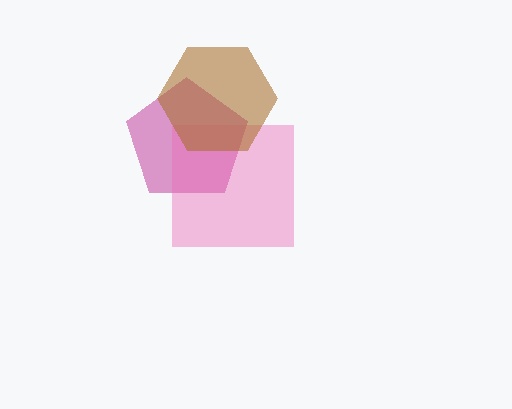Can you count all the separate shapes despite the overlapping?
Yes, there are 3 separate shapes.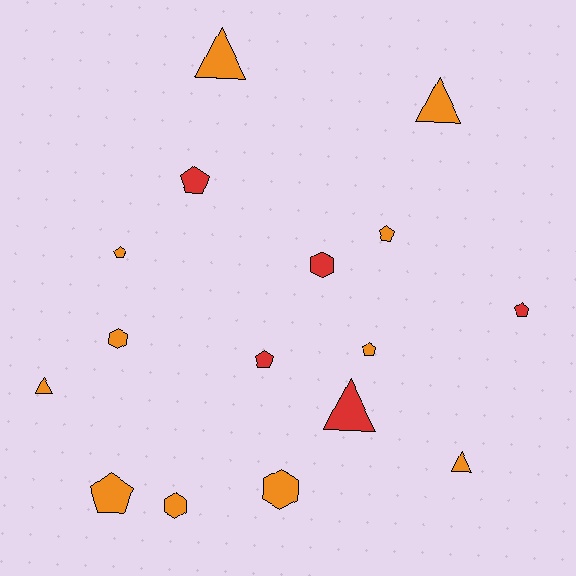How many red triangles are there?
There is 1 red triangle.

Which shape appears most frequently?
Pentagon, with 7 objects.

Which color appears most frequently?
Orange, with 11 objects.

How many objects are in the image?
There are 16 objects.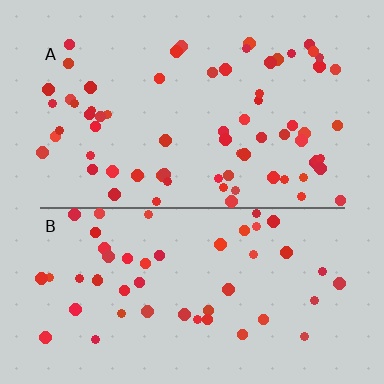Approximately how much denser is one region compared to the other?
Approximately 1.4× — region A over region B.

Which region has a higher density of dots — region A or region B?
A (the top).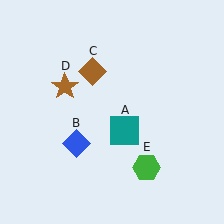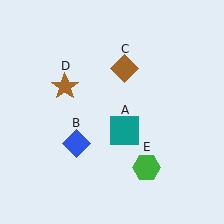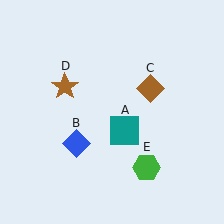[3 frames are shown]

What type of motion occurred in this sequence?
The brown diamond (object C) rotated clockwise around the center of the scene.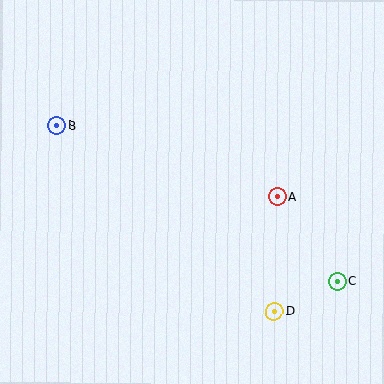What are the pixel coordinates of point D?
Point D is at (274, 311).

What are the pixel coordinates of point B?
Point B is at (56, 126).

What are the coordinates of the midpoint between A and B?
The midpoint between A and B is at (167, 161).